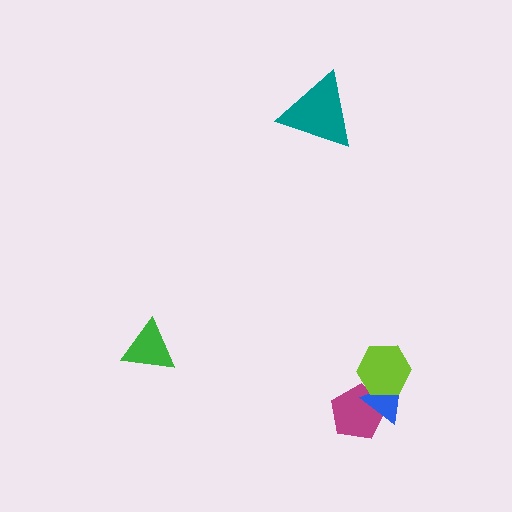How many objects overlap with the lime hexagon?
2 objects overlap with the lime hexagon.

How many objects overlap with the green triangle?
0 objects overlap with the green triangle.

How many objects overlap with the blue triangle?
2 objects overlap with the blue triangle.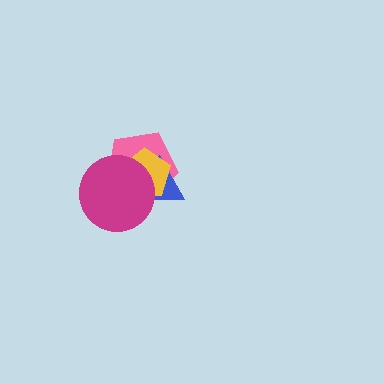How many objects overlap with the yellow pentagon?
3 objects overlap with the yellow pentagon.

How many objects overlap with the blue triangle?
3 objects overlap with the blue triangle.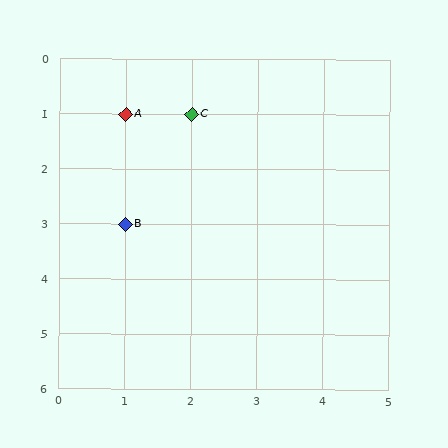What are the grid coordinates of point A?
Point A is at grid coordinates (1, 1).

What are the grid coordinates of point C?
Point C is at grid coordinates (2, 1).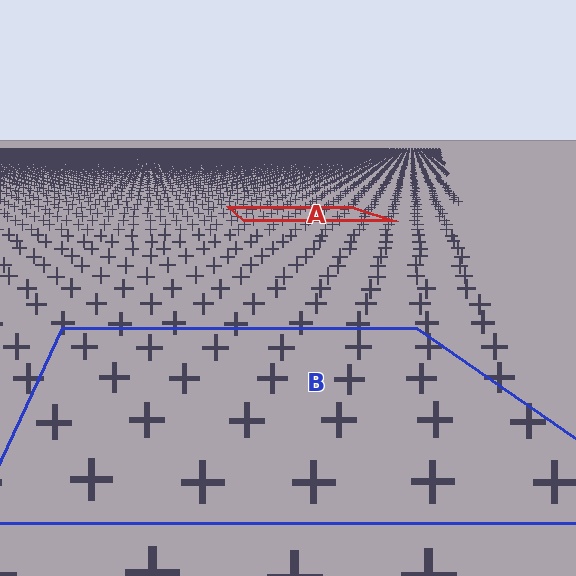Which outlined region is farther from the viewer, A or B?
Region A is farther from the viewer — the texture elements inside it appear smaller and more densely packed.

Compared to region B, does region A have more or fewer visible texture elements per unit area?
Region A has more texture elements per unit area — they are packed more densely because it is farther away.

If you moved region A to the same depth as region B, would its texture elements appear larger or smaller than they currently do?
They would appear larger. At a closer depth, the same texture elements are projected at a bigger on-screen size.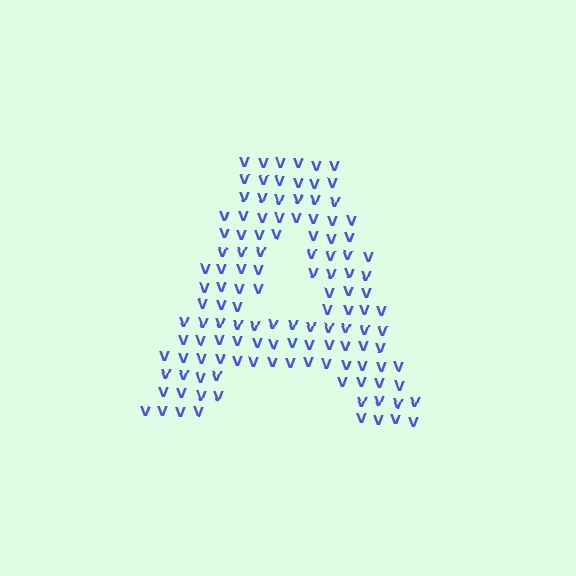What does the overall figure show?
The overall figure shows the letter A.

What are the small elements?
The small elements are letter V's.